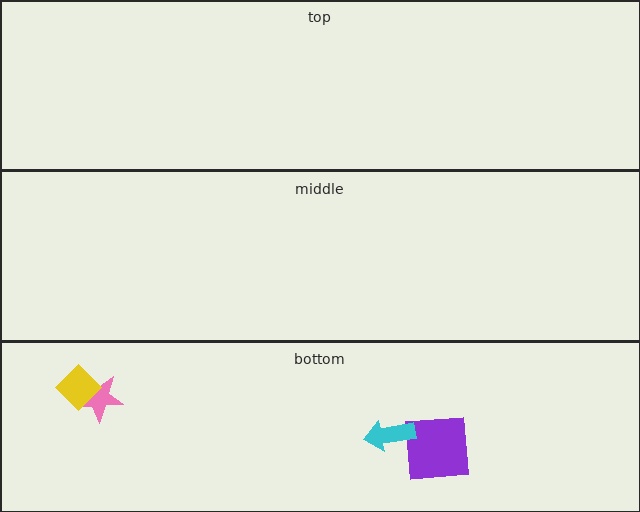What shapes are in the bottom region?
The pink star, the purple square, the cyan arrow, the yellow diamond.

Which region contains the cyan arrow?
The bottom region.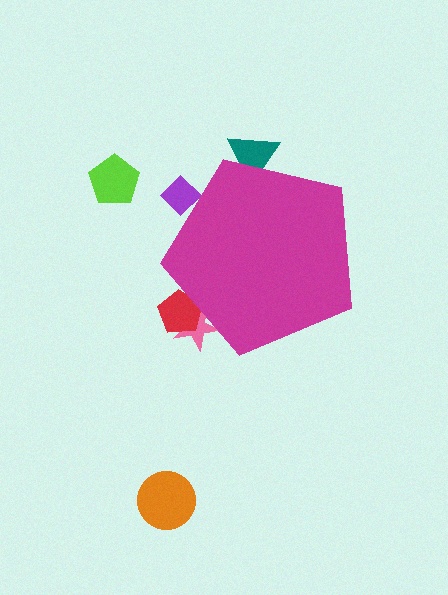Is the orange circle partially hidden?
No, the orange circle is fully visible.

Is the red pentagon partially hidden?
Yes, the red pentagon is partially hidden behind the magenta pentagon.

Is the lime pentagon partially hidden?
No, the lime pentagon is fully visible.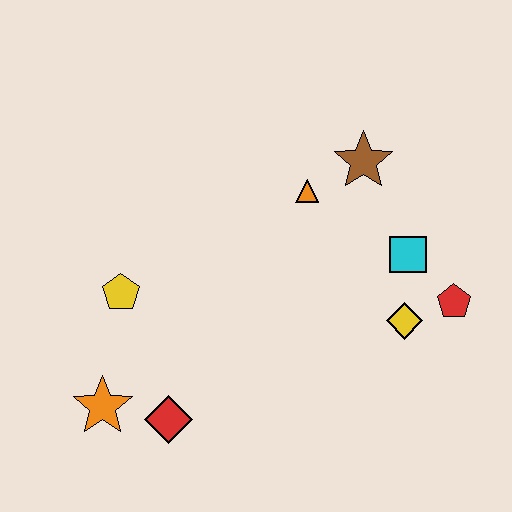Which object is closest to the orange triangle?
The brown star is closest to the orange triangle.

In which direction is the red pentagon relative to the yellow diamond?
The red pentagon is to the right of the yellow diamond.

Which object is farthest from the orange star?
The red pentagon is farthest from the orange star.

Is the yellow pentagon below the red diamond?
No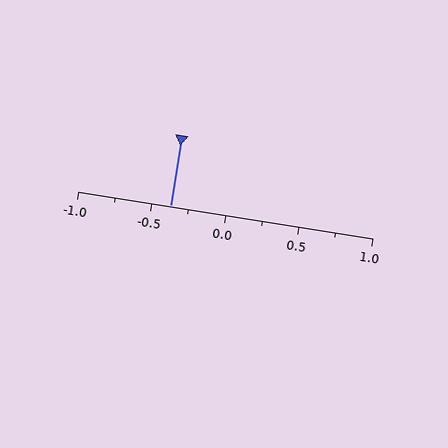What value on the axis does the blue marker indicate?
The marker indicates approximately -0.38.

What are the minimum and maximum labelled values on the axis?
The axis runs from -1.0 to 1.0.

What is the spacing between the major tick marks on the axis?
The major ticks are spaced 0.5 apart.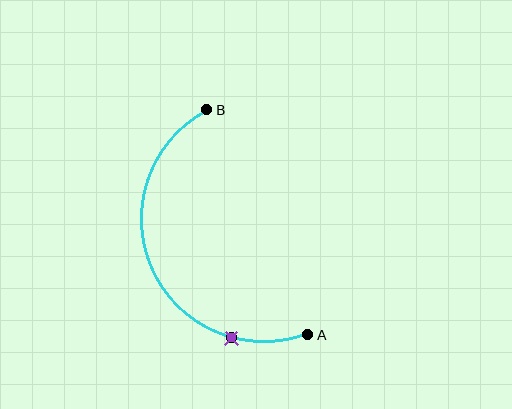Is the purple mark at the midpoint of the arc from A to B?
No. The purple mark lies on the arc but is closer to endpoint A. The arc midpoint would be at the point on the curve equidistant along the arc from both A and B.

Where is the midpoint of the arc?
The arc midpoint is the point on the curve farthest from the straight line joining A and B. It sits to the left of that line.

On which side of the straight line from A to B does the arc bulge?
The arc bulges to the left of the straight line connecting A and B.